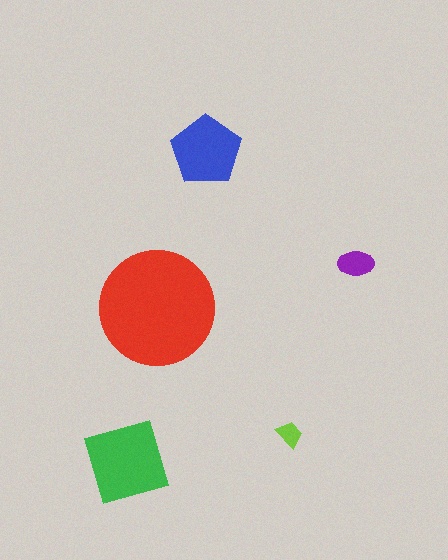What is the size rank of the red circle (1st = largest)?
1st.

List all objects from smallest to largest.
The lime trapezoid, the purple ellipse, the blue pentagon, the green square, the red circle.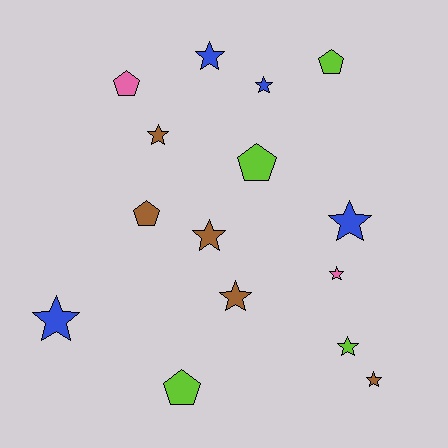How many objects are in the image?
There are 15 objects.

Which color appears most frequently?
Brown, with 5 objects.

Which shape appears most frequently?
Star, with 10 objects.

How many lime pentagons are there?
There are 3 lime pentagons.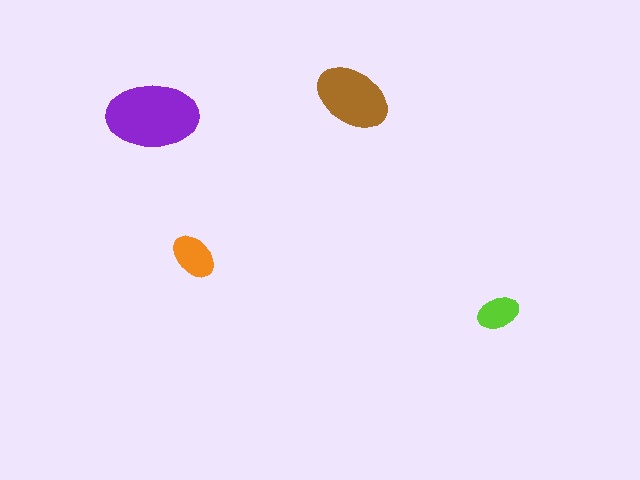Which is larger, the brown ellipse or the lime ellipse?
The brown one.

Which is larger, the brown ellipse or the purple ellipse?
The purple one.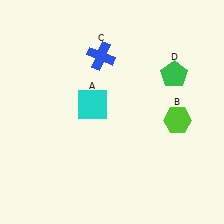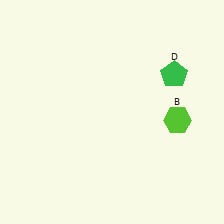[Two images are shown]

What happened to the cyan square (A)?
The cyan square (A) was removed in Image 2. It was in the top-left area of Image 1.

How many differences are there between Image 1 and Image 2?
There are 2 differences between the two images.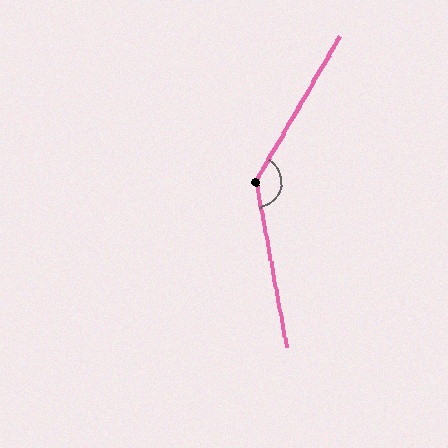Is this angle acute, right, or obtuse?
It is obtuse.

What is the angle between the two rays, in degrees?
Approximately 139 degrees.